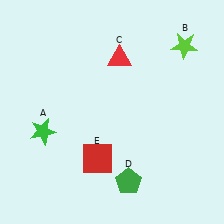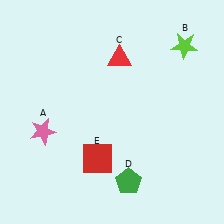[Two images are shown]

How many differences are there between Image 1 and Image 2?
There is 1 difference between the two images.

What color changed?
The star (A) changed from green in Image 1 to pink in Image 2.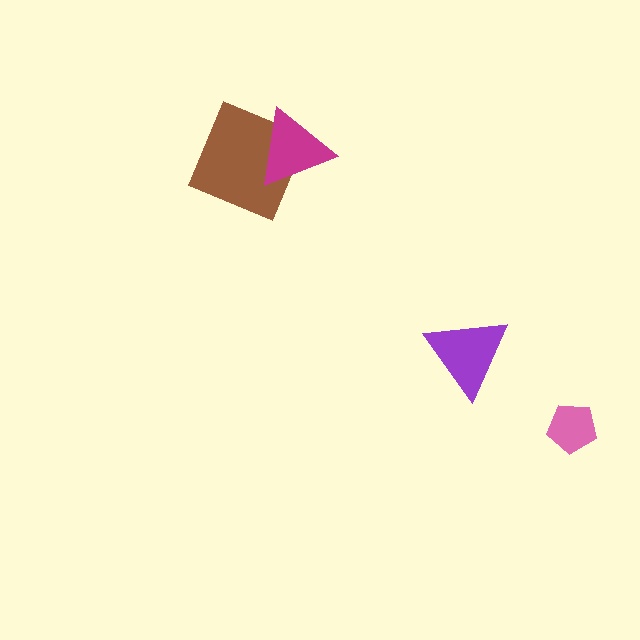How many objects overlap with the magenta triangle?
1 object overlaps with the magenta triangle.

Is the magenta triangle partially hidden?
No, no other shape covers it.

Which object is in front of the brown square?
The magenta triangle is in front of the brown square.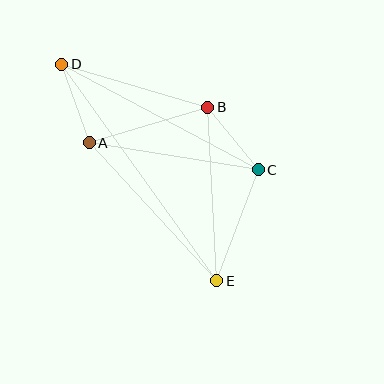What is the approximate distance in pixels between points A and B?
The distance between A and B is approximately 123 pixels.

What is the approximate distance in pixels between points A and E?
The distance between A and E is approximately 188 pixels.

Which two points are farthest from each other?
Points D and E are farthest from each other.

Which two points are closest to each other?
Points B and C are closest to each other.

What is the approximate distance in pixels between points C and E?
The distance between C and E is approximately 119 pixels.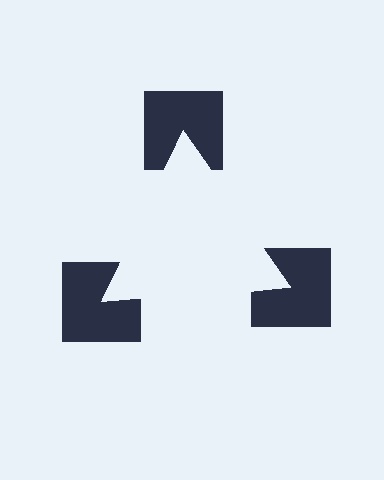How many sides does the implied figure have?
3 sides.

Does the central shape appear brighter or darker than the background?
It typically appears slightly brighter than the background, even though no actual brightness change is drawn.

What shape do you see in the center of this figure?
An illusory triangle — its edges are inferred from the aligned wedge cuts in the notched squares, not physically drawn.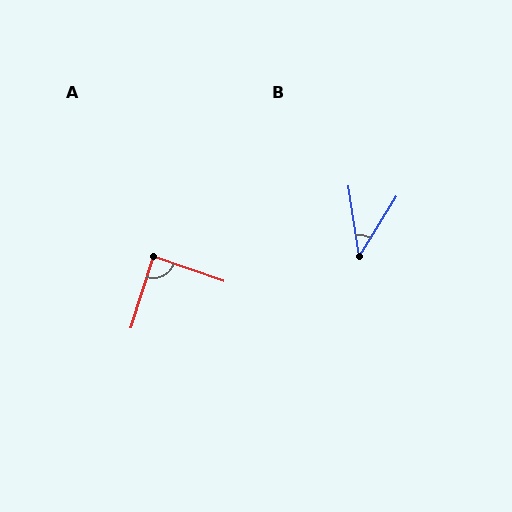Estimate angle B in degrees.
Approximately 40 degrees.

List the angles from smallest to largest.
B (40°), A (88°).